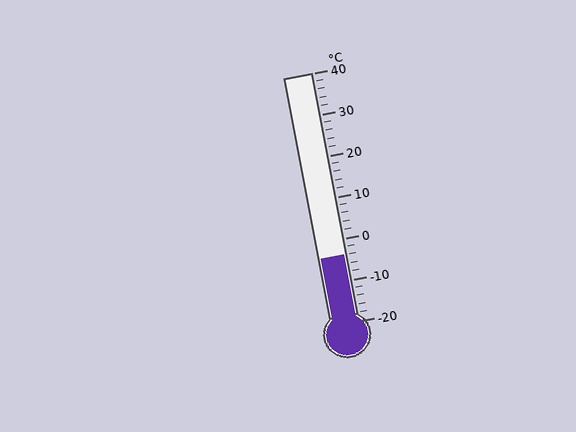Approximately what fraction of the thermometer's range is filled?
The thermometer is filled to approximately 25% of its range.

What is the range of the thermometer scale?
The thermometer scale ranges from -20°C to 40°C.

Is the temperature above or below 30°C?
The temperature is below 30°C.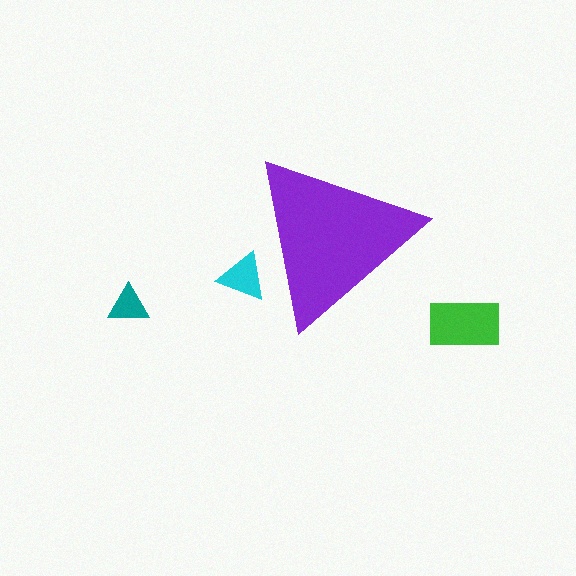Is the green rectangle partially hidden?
No, the green rectangle is fully visible.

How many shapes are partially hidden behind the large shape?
1 shape is partially hidden.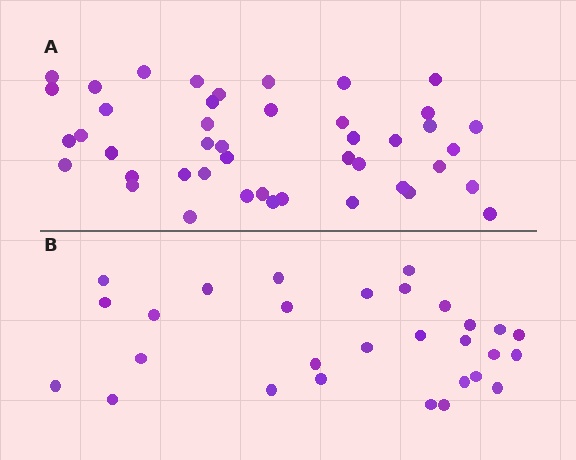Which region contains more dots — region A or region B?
Region A (the top region) has more dots.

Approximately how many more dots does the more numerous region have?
Region A has approximately 15 more dots than region B.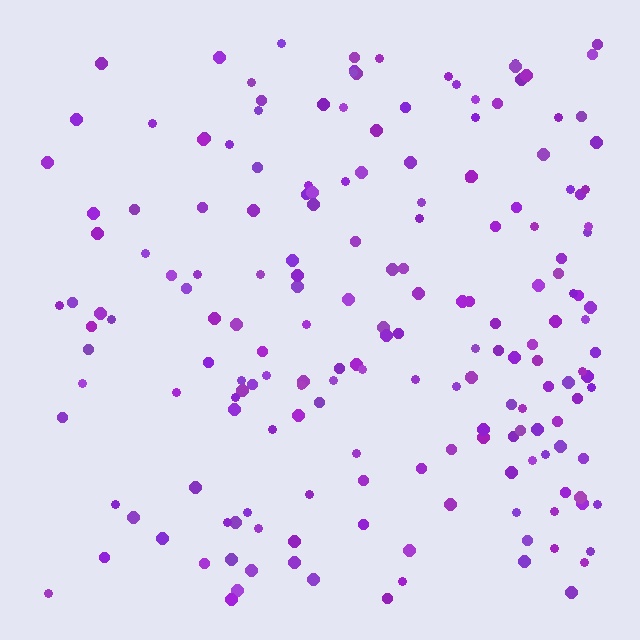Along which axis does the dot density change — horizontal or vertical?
Horizontal.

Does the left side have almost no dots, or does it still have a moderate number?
Still a moderate number, just noticeably fewer than the right.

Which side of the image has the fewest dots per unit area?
The left.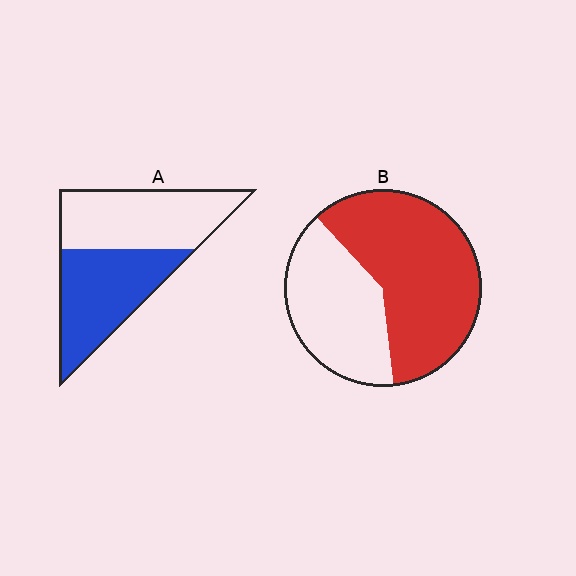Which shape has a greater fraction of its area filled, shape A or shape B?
Shape B.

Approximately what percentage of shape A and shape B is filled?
A is approximately 50% and B is approximately 60%.